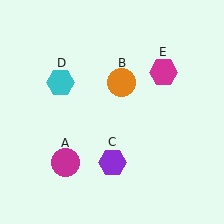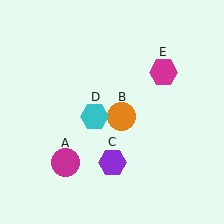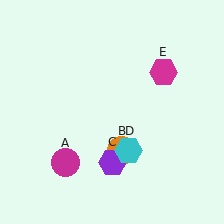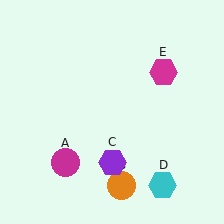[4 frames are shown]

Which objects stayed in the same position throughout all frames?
Magenta circle (object A) and purple hexagon (object C) and magenta hexagon (object E) remained stationary.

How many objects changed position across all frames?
2 objects changed position: orange circle (object B), cyan hexagon (object D).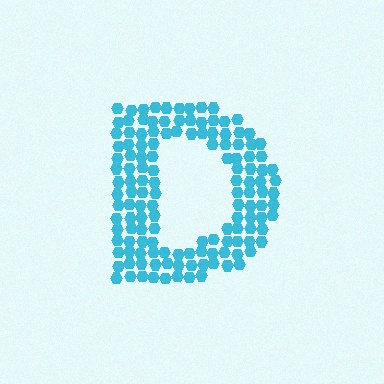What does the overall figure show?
The overall figure shows the letter D.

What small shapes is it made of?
It is made of small hexagons.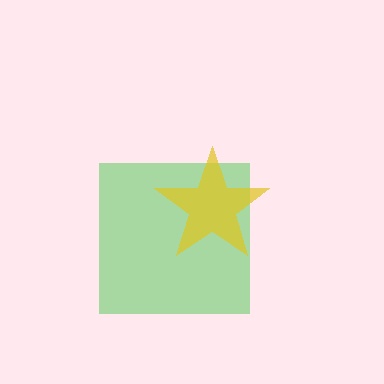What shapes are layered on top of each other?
The layered shapes are: a green square, a yellow star.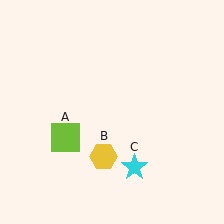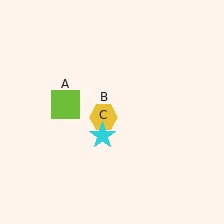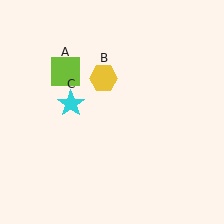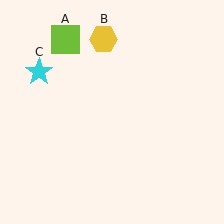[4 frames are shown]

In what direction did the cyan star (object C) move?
The cyan star (object C) moved up and to the left.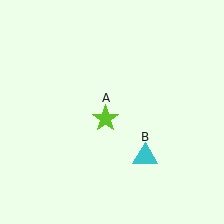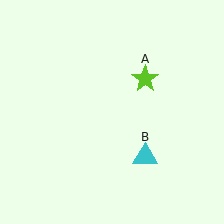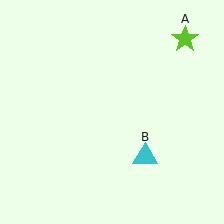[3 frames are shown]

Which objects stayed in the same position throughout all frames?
Cyan triangle (object B) remained stationary.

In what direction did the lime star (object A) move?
The lime star (object A) moved up and to the right.